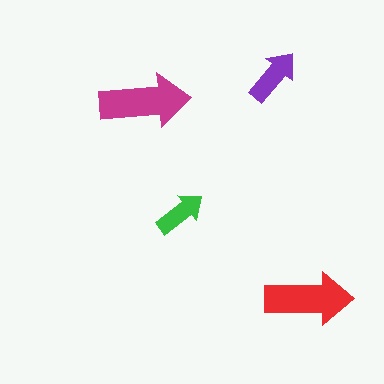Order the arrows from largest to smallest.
the magenta one, the red one, the purple one, the green one.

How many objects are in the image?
There are 4 objects in the image.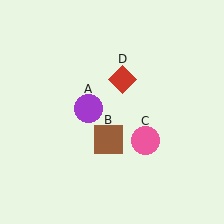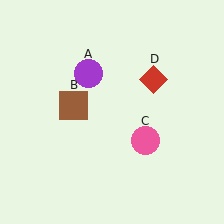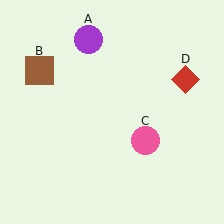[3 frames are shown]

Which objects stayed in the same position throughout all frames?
Pink circle (object C) remained stationary.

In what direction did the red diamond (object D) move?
The red diamond (object D) moved right.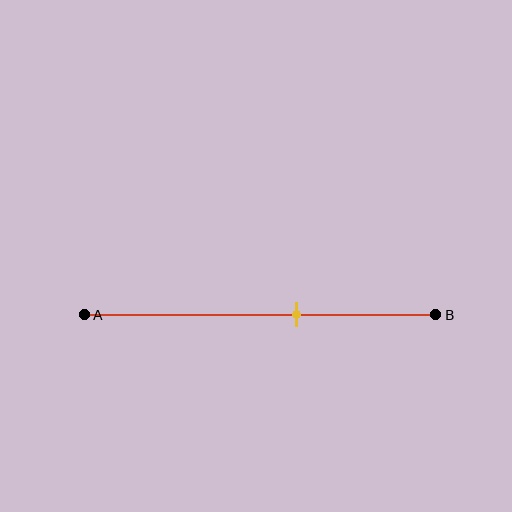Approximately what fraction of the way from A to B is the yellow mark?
The yellow mark is approximately 60% of the way from A to B.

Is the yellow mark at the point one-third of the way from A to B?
No, the mark is at about 60% from A, not at the 33% one-third point.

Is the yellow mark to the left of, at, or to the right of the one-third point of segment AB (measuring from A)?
The yellow mark is to the right of the one-third point of segment AB.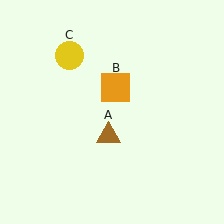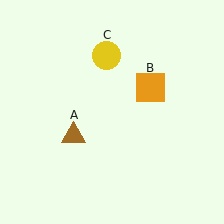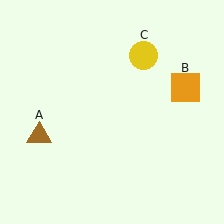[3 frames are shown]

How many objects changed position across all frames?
3 objects changed position: brown triangle (object A), orange square (object B), yellow circle (object C).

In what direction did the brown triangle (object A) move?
The brown triangle (object A) moved left.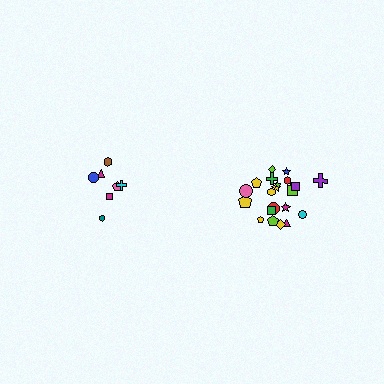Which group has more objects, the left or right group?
The right group.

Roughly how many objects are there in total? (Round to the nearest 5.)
Roughly 30 objects in total.